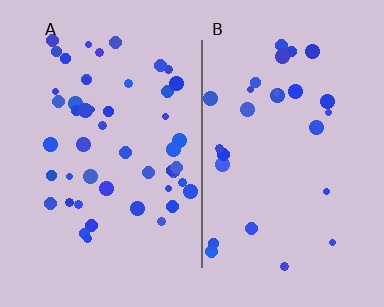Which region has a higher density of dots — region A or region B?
A (the left).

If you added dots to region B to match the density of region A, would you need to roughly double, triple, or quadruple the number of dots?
Approximately double.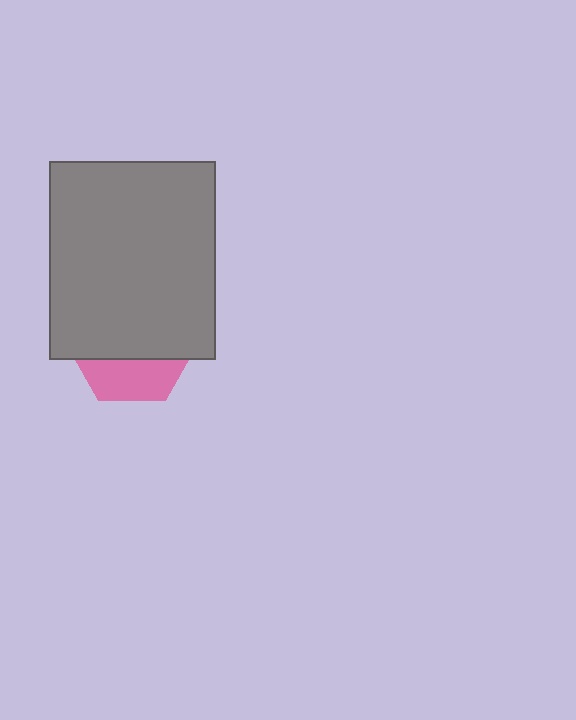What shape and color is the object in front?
The object in front is a gray rectangle.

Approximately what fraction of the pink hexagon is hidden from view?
Roughly 67% of the pink hexagon is hidden behind the gray rectangle.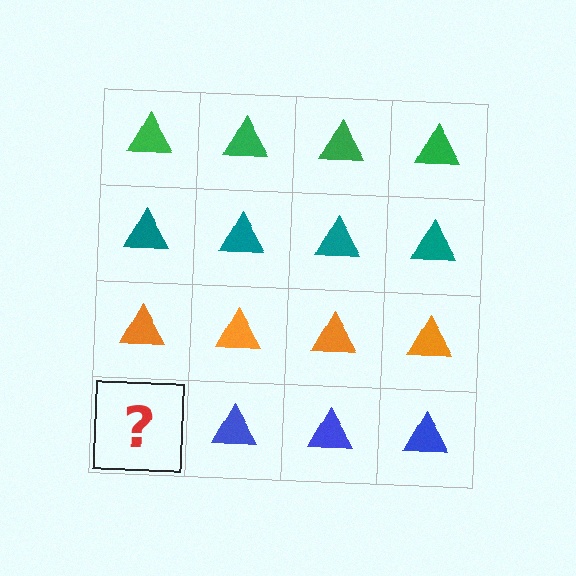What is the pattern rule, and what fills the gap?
The rule is that each row has a consistent color. The gap should be filled with a blue triangle.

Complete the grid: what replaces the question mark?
The question mark should be replaced with a blue triangle.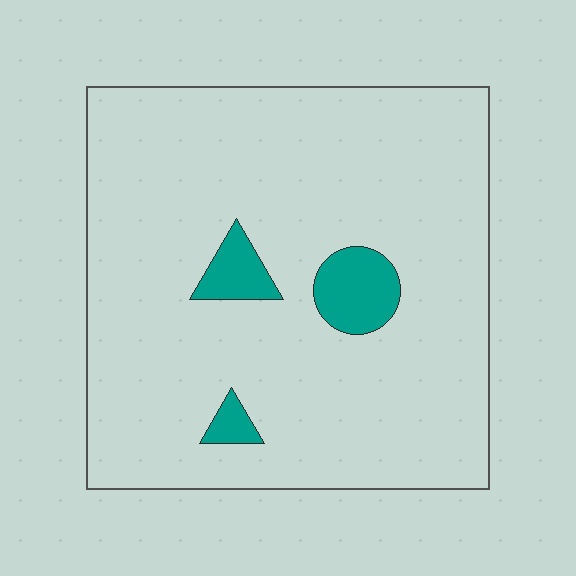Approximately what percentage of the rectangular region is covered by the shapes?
Approximately 5%.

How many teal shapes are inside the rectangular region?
3.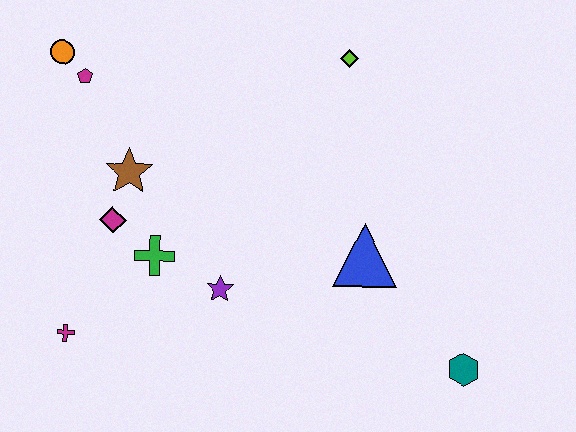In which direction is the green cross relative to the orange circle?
The green cross is below the orange circle.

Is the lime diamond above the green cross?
Yes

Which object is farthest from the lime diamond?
The magenta cross is farthest from the lime diamond.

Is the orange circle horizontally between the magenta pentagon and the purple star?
No